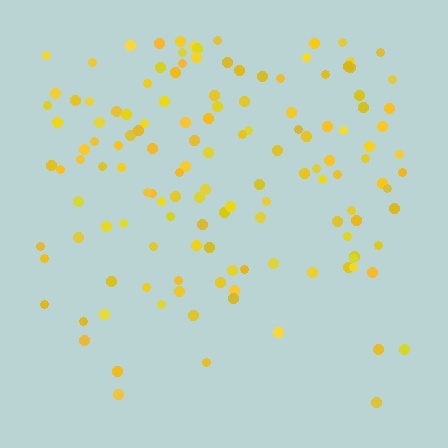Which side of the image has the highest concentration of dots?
The top.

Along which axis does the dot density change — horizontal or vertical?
Vertical.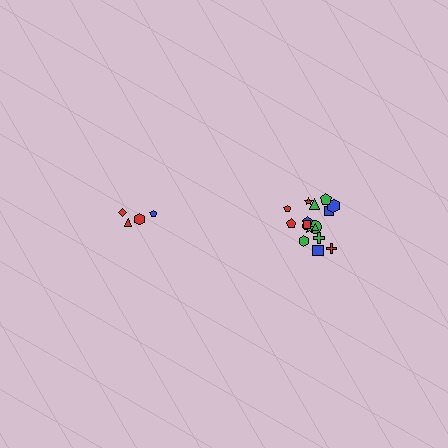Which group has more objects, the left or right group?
The right group.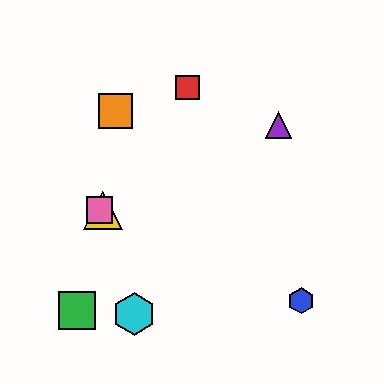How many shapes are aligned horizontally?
2 shapes (the yellow triangle, the pink square) are aligned horizontally.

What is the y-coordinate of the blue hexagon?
The blue hexagon is at y≈301.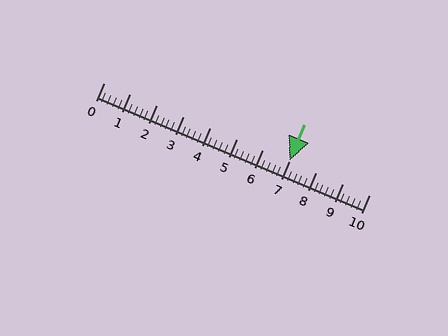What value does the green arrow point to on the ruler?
The green arrow points to approximately 7.0.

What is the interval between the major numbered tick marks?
The major tick marks are spaced 1 units apart.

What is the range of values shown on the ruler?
The ruler shows values from 0 to 10.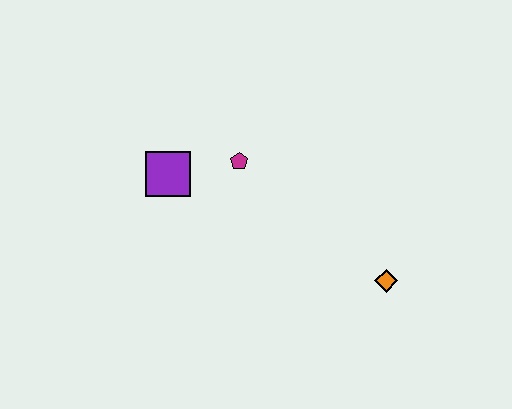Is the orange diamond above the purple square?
No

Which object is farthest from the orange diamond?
The purple square is farthest from the orange diamond.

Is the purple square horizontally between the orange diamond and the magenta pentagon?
No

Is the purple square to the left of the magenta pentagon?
Yes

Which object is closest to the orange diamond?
The magenta pentagon is closest to the orange diamond.